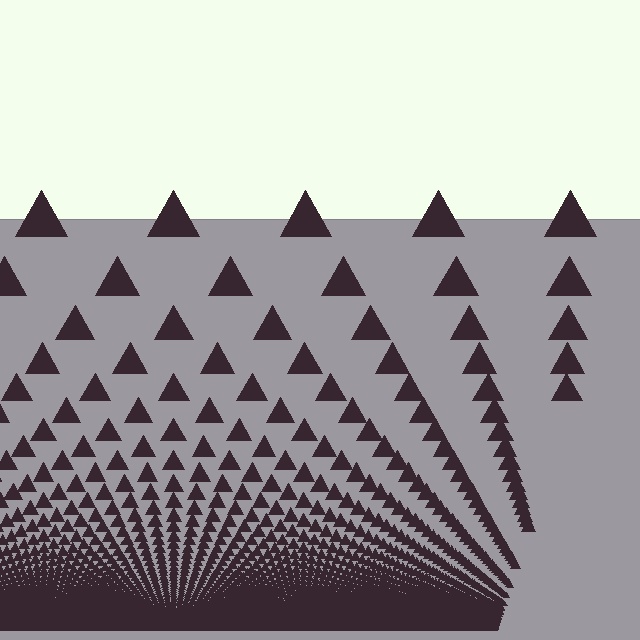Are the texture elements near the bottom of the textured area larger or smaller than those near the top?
Smaller. The gradient is inverted — elements near the bottom are smaller and denser.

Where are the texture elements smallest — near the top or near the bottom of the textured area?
Near the bottom.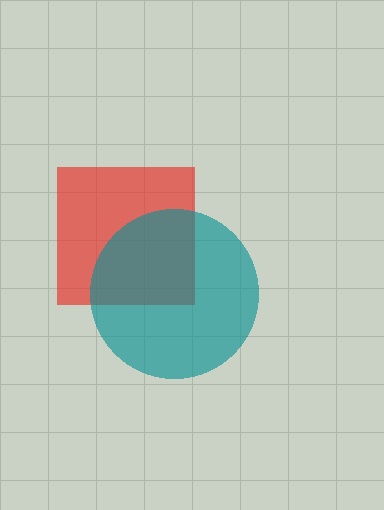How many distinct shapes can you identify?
There are 2 distinct shapes: a red square, a teal circle.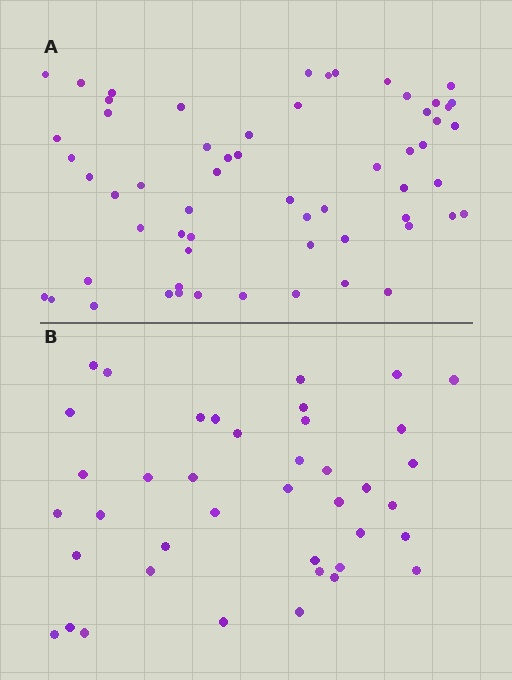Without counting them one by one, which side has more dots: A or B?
Region A (the top region) has more dots.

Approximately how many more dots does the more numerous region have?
Region A has approximately 20 more dots than region B.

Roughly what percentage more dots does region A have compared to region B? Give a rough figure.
About 50% more.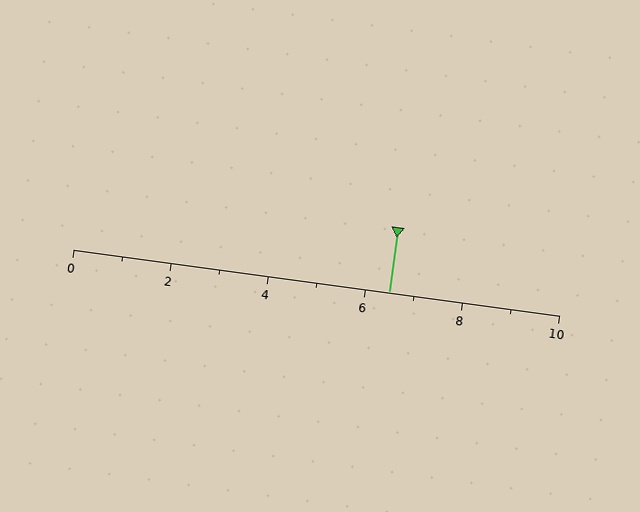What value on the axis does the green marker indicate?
The marker indicates approximately 6.5.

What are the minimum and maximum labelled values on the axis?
The axis runs from 0 to 10.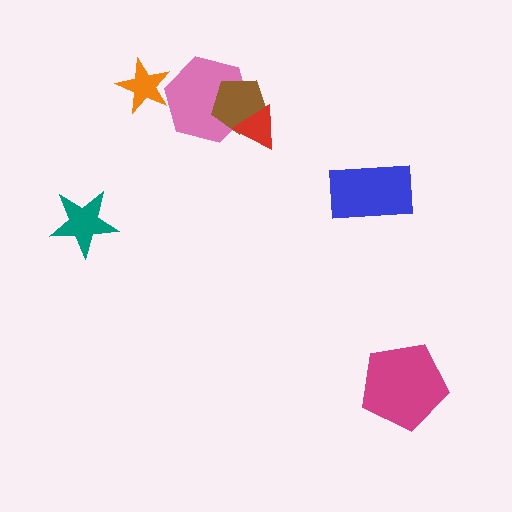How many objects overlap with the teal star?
0 objects overlap with the teal star.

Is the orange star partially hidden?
Yes, it is partially covered by another shape.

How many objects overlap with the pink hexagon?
3 objects overlap with the pink hexagon.